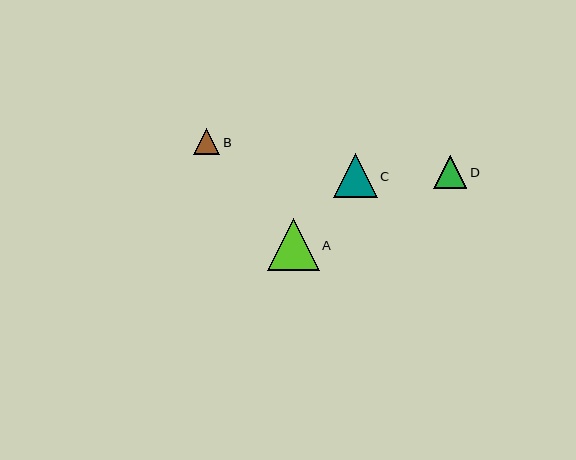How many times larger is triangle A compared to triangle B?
Triangle A is approximately 2.0 times the size of triangle B.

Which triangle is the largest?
Triangle A is the largest with a size of approximately 51 pixels.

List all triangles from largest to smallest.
From largest to smallest: A, C, D, B.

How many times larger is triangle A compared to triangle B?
Triangle A is approximately 2.0 times the size of triangle B.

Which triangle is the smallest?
Triangle B is the smallest with a size of approximately 26 pixels.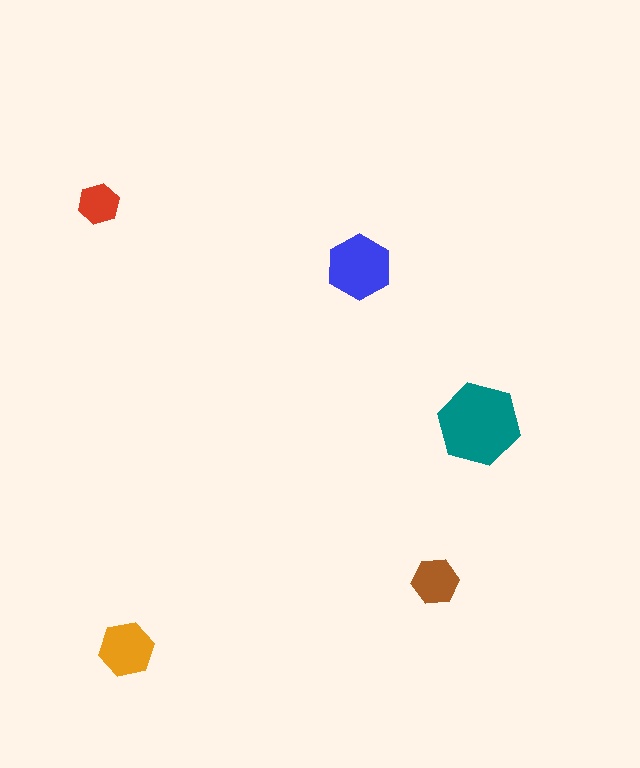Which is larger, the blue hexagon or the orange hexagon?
The blue one.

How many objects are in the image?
There are 5 objects in the image.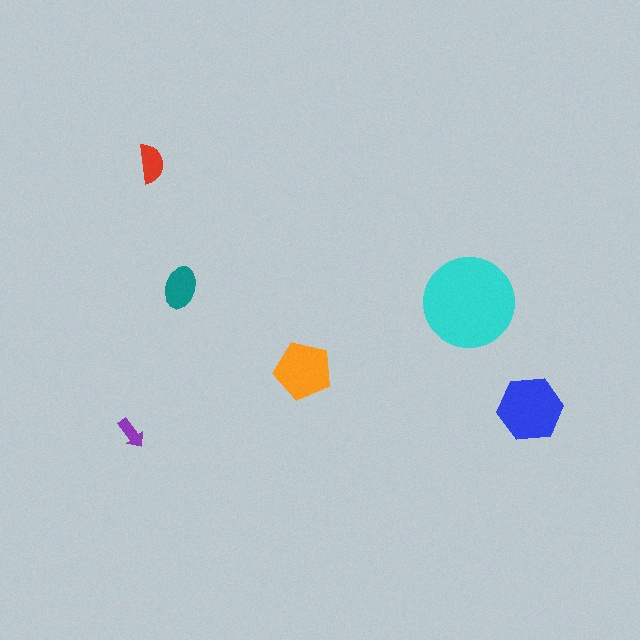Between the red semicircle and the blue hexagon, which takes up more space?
The blue hexagon.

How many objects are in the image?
There are 6 objects in the image.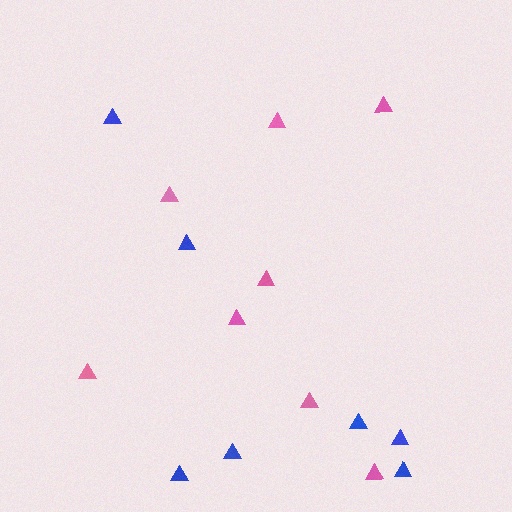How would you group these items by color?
There are 2 groups: one group of pink triangles (8) and one group of blue triangles (7).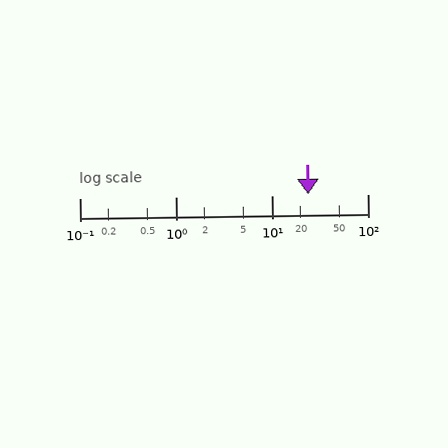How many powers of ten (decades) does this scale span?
The scale spans 3 decades, from 0.1 to 100.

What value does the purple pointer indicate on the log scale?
The pointer indicates approximately 24.